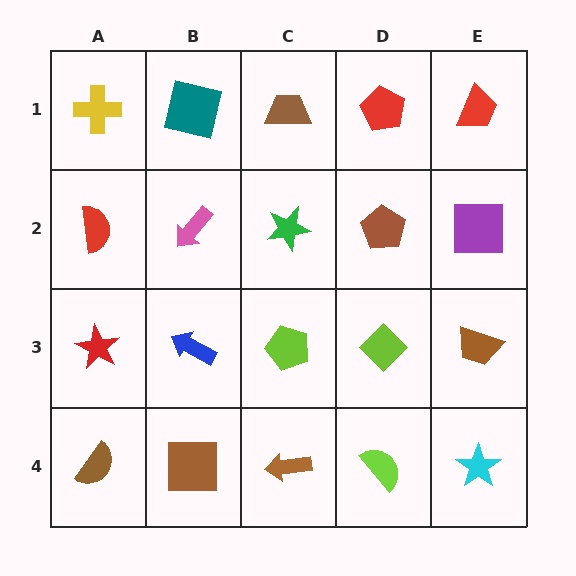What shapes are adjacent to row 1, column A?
A red semicircle (row 2, column A), a teal square (row 1, column B).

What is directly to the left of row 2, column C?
A pink arrow.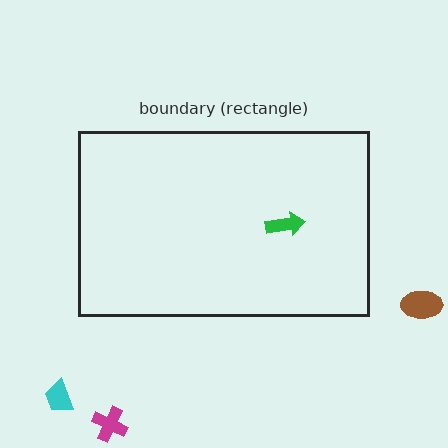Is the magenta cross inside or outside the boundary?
Outside.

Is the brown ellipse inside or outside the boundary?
Outside.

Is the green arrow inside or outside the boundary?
Inside.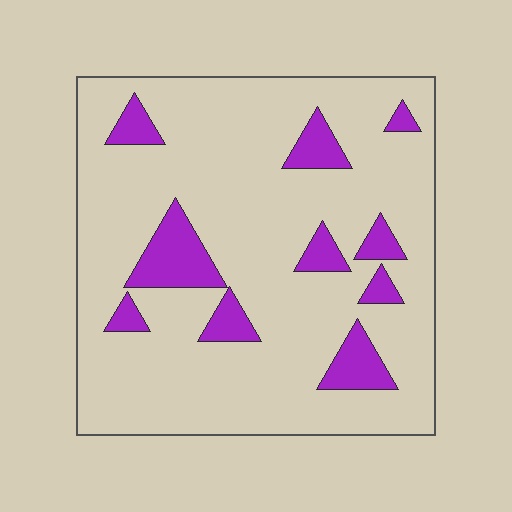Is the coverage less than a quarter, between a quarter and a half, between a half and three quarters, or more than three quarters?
Less than a quarter.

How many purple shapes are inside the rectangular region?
10.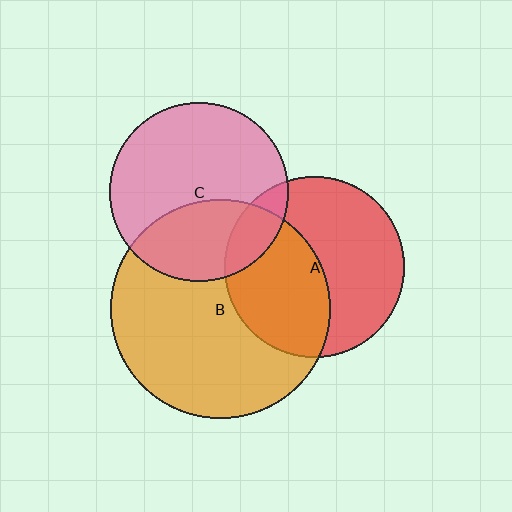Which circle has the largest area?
Circle B (orange).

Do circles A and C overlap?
Yes.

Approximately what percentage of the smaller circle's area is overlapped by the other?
Approximately 15%.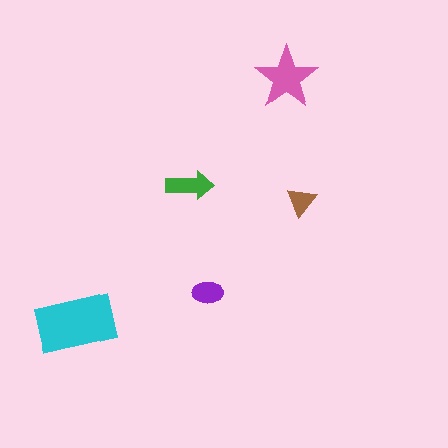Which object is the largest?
The cyan rectangle.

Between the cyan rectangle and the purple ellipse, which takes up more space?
The cyan rectangle.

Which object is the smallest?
The brown triangle.